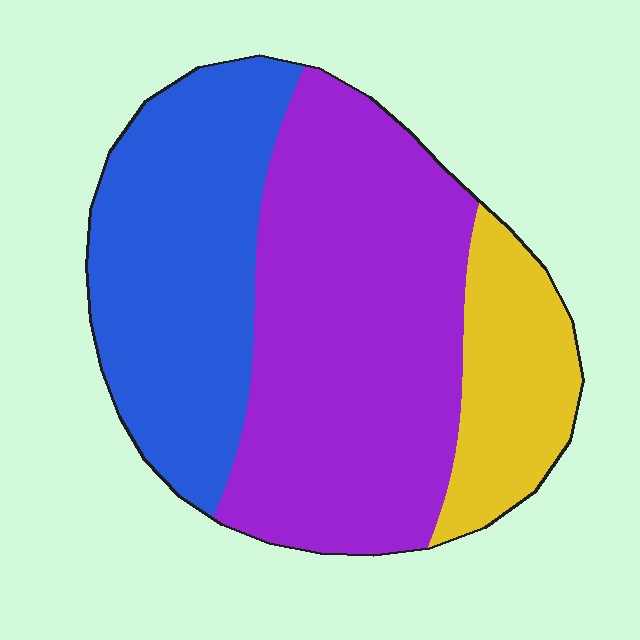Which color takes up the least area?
Yellow, at roughly 15%.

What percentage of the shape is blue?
Blue covers 34% of the shape.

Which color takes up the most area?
Purple, at roughly 50%.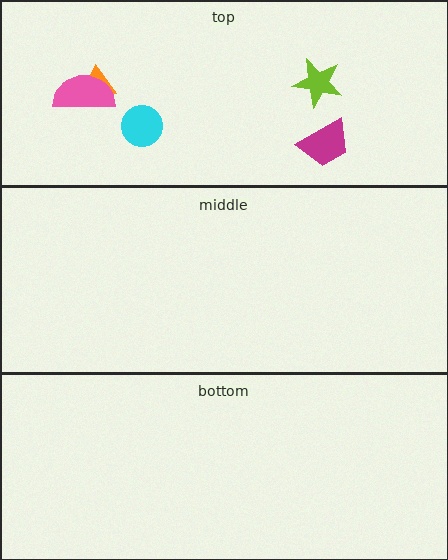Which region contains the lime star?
The top region.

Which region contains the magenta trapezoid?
The top region.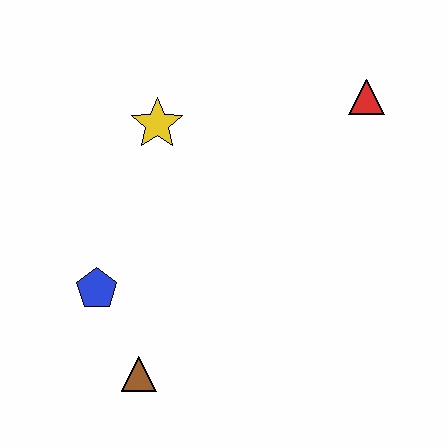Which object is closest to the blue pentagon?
The brown triangle is closest to the blue pentagon.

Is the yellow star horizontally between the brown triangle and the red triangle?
Yes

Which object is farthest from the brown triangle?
The red triangle is farthest from the brown triangle.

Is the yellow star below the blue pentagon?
No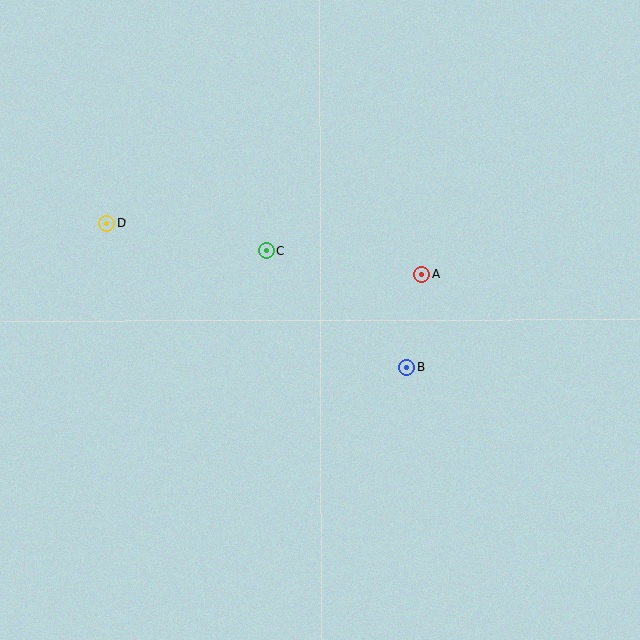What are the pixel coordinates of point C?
Point C is at (266, 251).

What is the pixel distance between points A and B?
The distance between A and B is 94 pixels.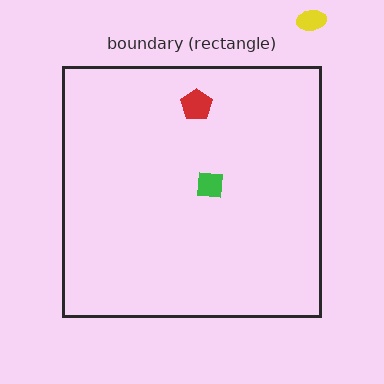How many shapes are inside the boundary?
2 inside, 1 outside.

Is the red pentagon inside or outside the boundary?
Inside.